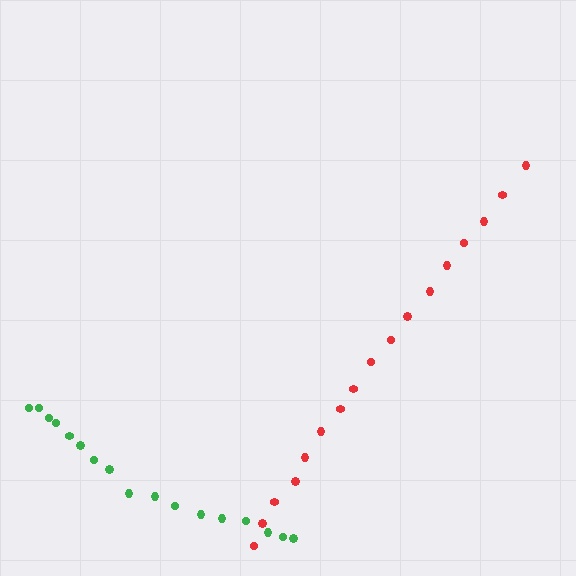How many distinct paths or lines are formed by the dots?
There are 2 distinct paths.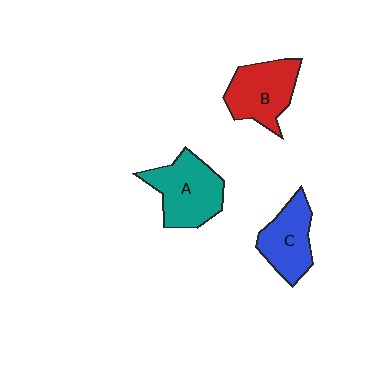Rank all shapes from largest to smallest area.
From largest to smallest: A (teal), B (red), C (blue).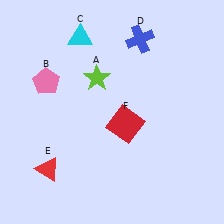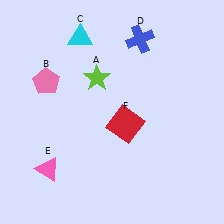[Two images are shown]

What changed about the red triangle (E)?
In Image 1, E is red. In Image 2, it changed to pink.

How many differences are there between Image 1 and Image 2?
There is 1 difference between the two images.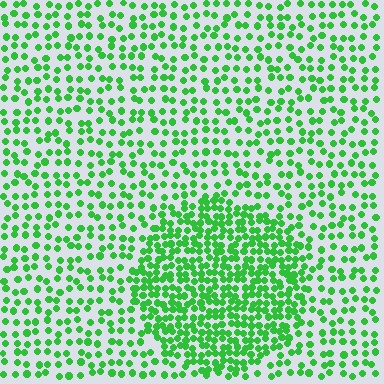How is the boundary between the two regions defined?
The boundary is defined by a change in element density (approximately 2.1x ratio). All elements are the same color, size, and shape.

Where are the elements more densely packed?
The elements are more densely packed inside the circle boundary.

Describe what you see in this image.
The image contains small green elements arranged at two different densities. A circle-shaped region is visible where the elements are more densely packed than the surrounding area.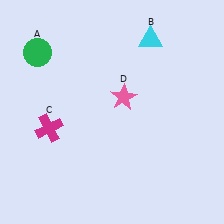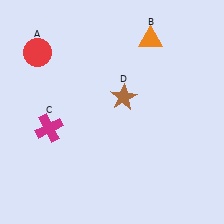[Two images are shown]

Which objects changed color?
A changed from green to red. B changed from cyan to orange. D changed from pink to brown.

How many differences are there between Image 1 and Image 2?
There are 3 differences between the two images.